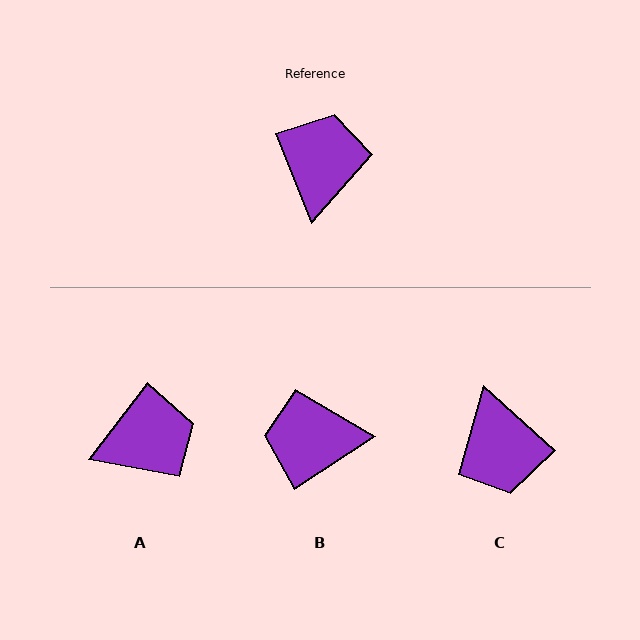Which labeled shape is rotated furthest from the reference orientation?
C, about 154 degrees away.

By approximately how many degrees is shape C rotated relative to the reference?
Approximately 154 degrees clockwise.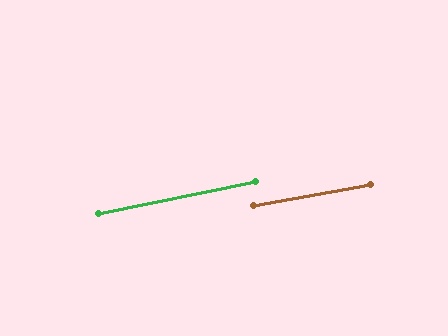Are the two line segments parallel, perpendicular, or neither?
Parallel — their directions differ by only 1.3°.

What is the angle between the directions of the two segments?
Approximately 1 degree.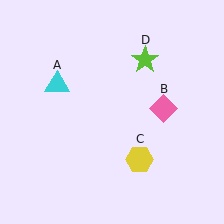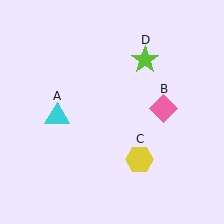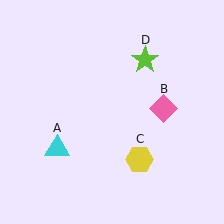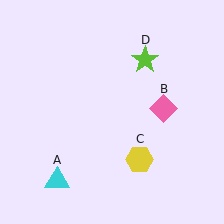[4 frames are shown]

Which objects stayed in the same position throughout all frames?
Pink diamond (object B) and yellow hexagon (object C) and lime star (object D) remained stationary.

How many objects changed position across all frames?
1 object changed position: cyan triangle (object A).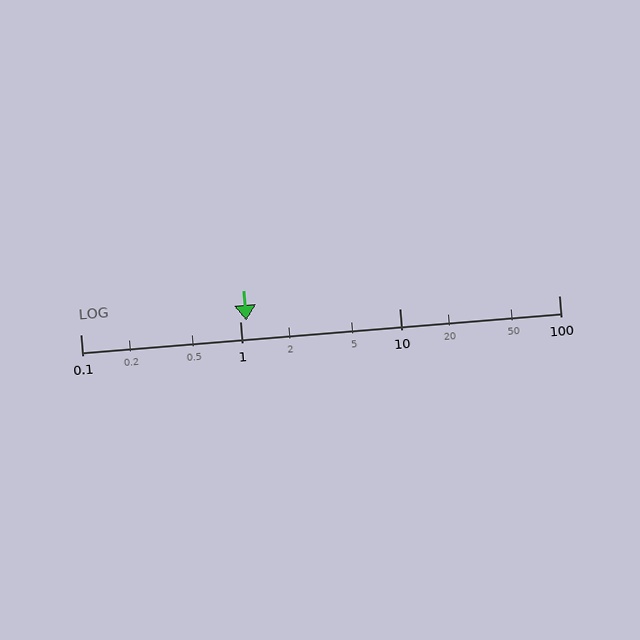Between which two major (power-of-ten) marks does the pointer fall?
The pointer is between 1 and 10.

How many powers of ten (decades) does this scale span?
The scale spans 3 decades, from 0.1 to 100.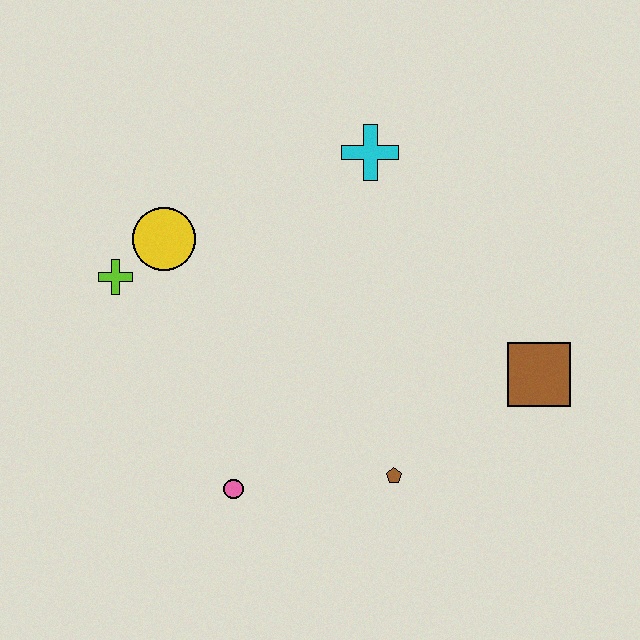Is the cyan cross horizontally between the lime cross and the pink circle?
No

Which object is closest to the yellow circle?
The lime cross is closest to the yellow circle.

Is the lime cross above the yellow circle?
No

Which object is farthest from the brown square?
The lime cross is farthest from the brown square.